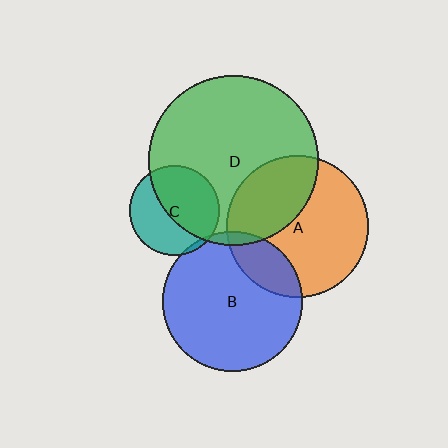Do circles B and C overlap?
Yes.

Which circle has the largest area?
Circle D (green).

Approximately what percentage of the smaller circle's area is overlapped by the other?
Approximately 5%.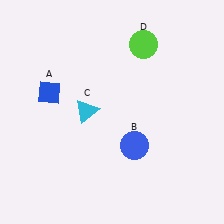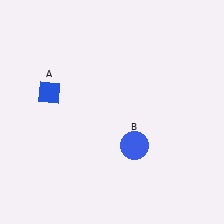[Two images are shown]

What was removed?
The cyan triangle (C), the lime circle (D) were removed in Image 2.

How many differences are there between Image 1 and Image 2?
There are 2 differences between the two images.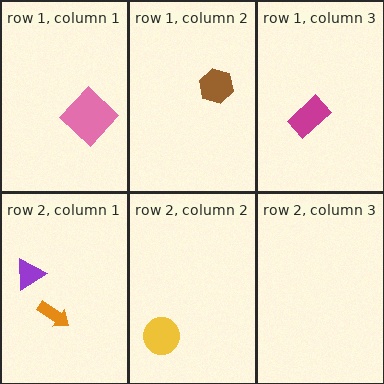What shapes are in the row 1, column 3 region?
The magenta rectangle.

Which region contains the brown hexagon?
The row 1, column 2 region.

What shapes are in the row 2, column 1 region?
The purple triangle, the orange arrow.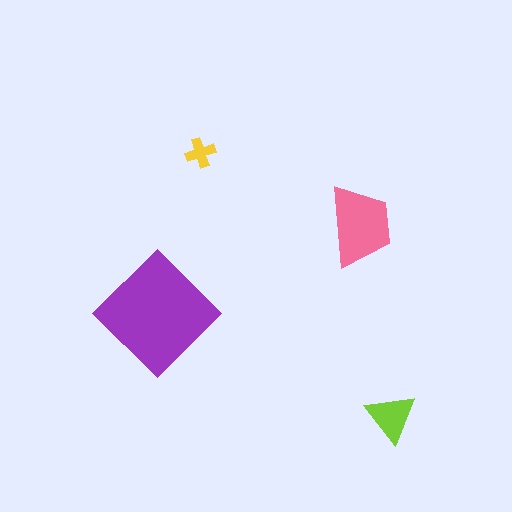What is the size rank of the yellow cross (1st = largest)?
4th.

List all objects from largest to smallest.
The purple diamond, the pink trapezoid, the lime triangle, the yellow cross.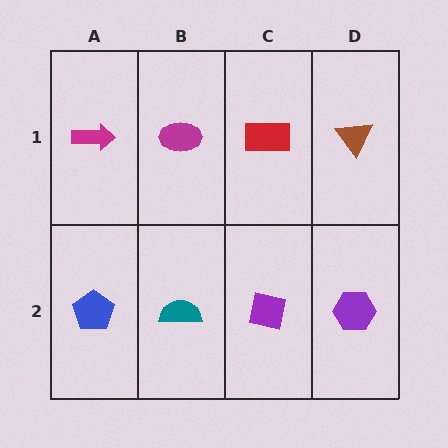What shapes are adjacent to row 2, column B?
A magenta ellipse (row 1, column B), a blue pentagon (row 2, column A), a purple square (row 2, column C).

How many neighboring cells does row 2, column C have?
3.